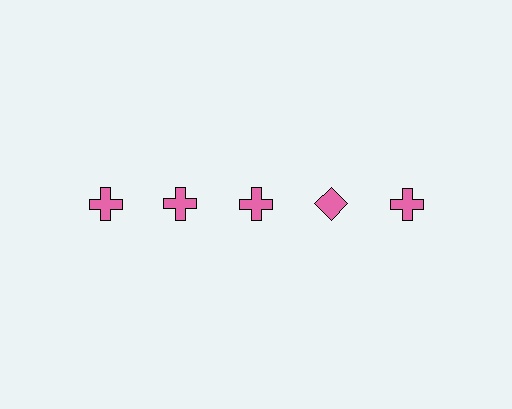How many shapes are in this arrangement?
There are 5 shapes arranged in a grid pattern.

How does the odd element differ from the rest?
It has a different shape: diamond instead of cross.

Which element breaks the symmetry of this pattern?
The pink diamond in the top row, second from right column breaks the symmetry. All other shapes are pink crosses.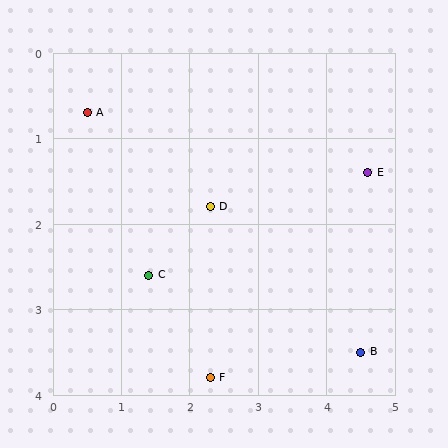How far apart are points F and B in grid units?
Points F and B are about 2.2 grid units apart.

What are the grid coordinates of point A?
Point A is at approximately (0.5, 0.7).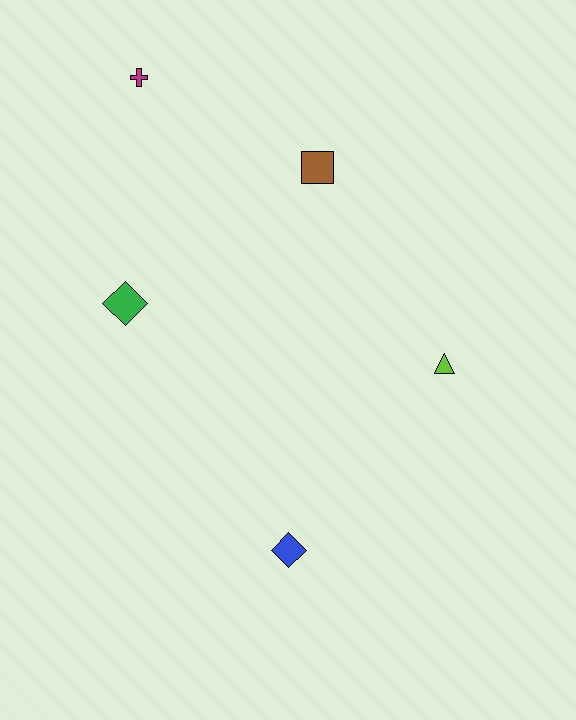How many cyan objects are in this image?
There are no cyan objects.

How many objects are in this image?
There are 5 objects.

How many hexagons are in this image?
There are no hexagons.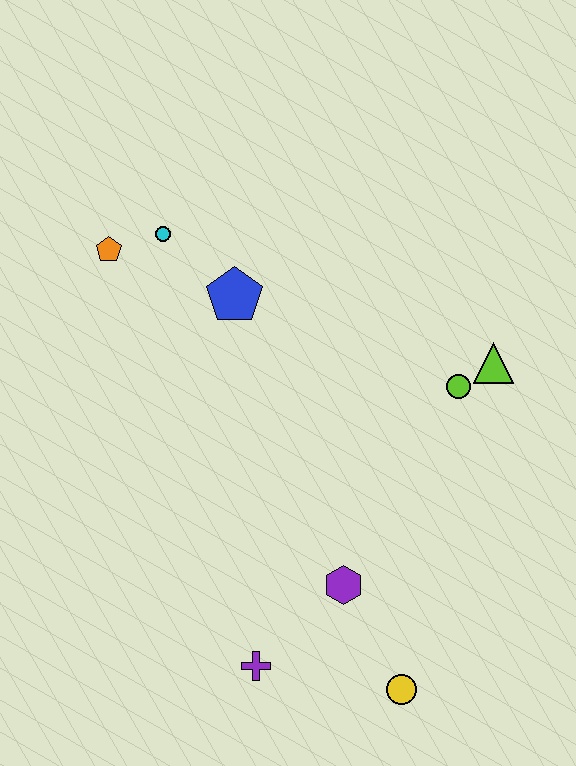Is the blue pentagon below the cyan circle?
Yes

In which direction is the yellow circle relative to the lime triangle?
The yellow circle is below the lime triangle.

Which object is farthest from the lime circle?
The orange pentagon is farthest from the lime circle.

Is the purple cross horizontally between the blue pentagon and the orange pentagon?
No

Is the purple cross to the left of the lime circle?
Yes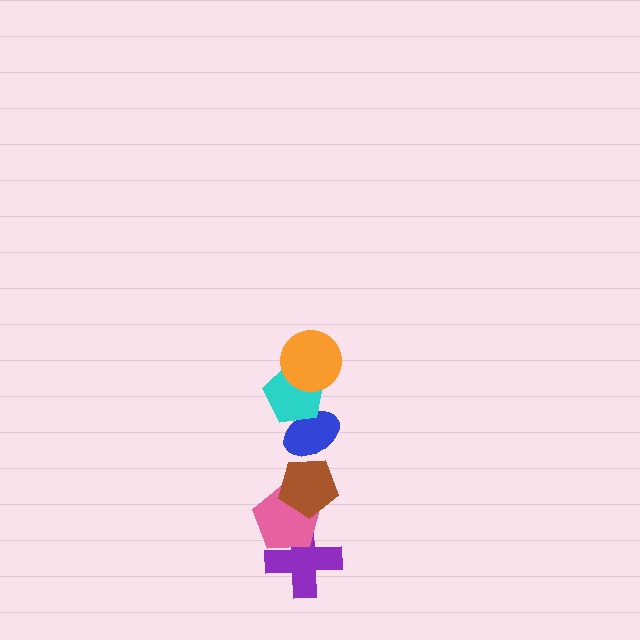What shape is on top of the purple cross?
The pink pentagon is on top of the purple cross.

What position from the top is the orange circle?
The orange circle is 1st from the top.